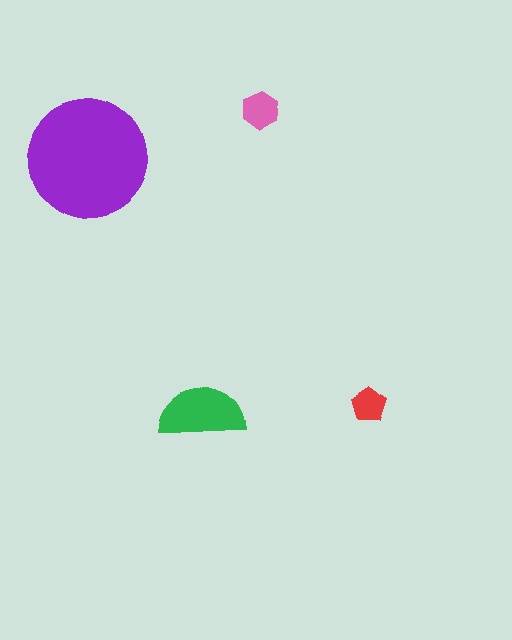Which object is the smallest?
The red pentagon.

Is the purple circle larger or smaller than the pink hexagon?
Larger.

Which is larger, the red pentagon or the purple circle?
The purple circle.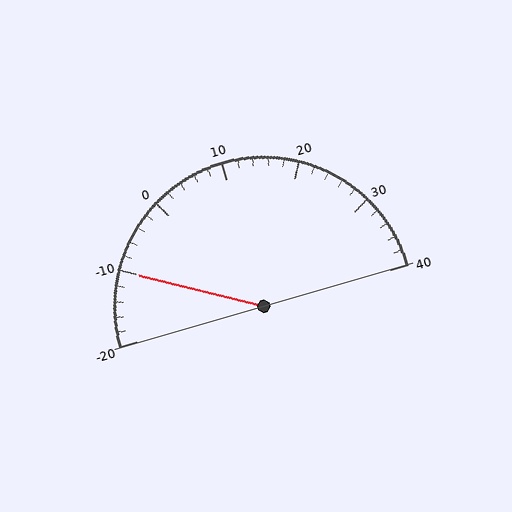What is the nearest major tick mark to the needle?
The nearest major tick mark is -10.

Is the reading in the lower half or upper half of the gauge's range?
The reading is in the lower half of the range (-20 to 40).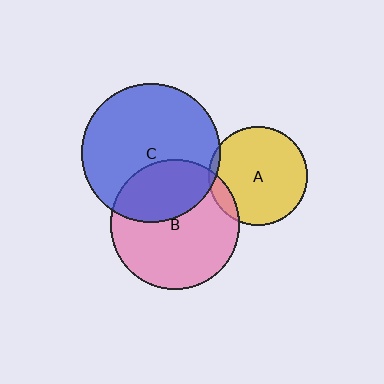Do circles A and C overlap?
Yes.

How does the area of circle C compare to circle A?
Approximately 2.0 times.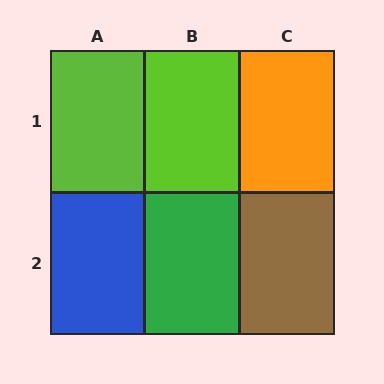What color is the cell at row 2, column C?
Brown.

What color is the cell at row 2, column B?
Green.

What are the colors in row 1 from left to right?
Lime, lime, orange.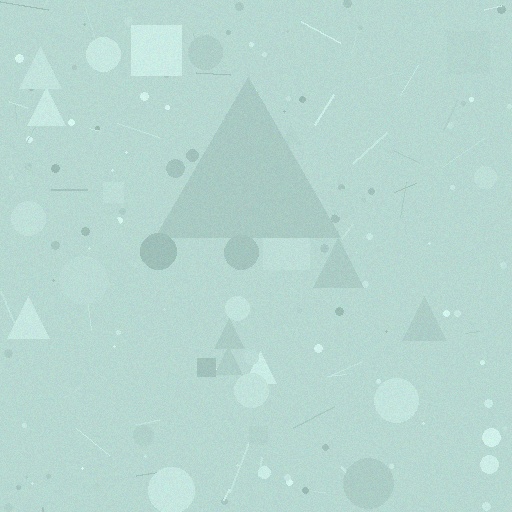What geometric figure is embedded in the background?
A triangle is embedded in the background.